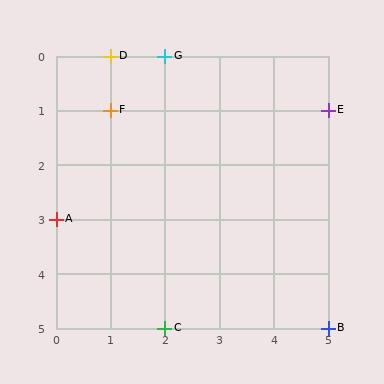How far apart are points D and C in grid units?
Points D and C are 1 column and 5 rows apart (about 5.1 grid units diagonally).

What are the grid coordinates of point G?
Point G is at grid coordinates (2, 0).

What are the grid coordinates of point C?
Point C is at grid coordinates (2, 5).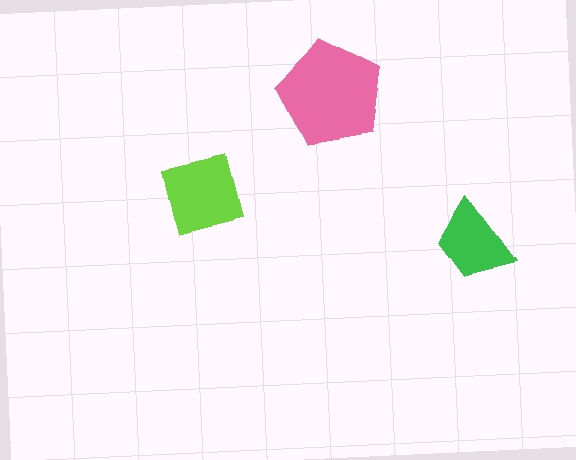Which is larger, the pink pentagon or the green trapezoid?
The pink pentagon.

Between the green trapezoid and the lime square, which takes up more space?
The lime square.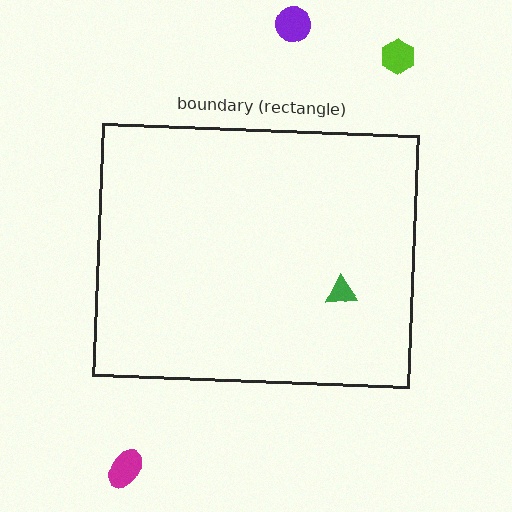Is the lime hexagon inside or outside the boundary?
Outside.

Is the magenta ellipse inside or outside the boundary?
Outside.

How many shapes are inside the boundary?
1 inside, 3 outside.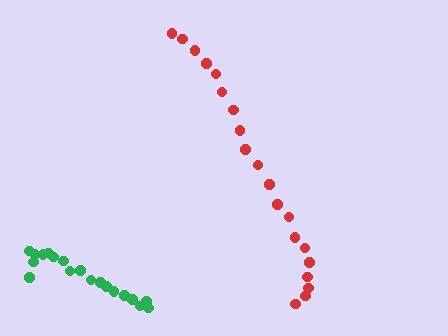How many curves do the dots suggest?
There are 2 distinct paths.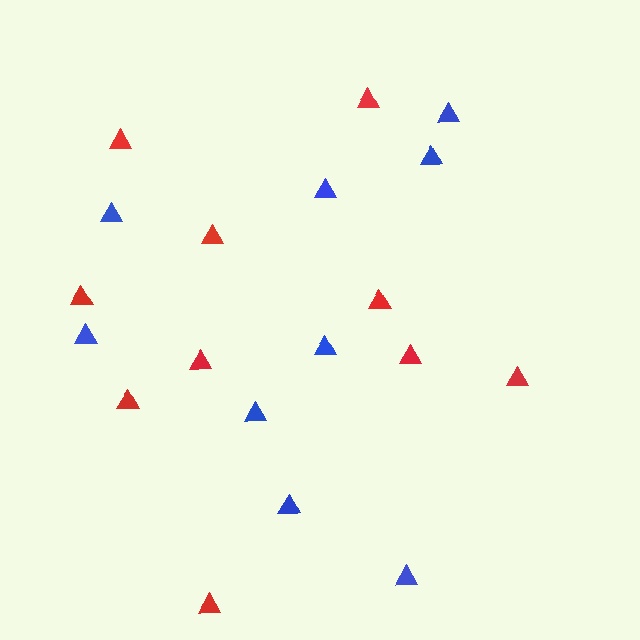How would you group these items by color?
There are 2 groups: one group of blue triangles (9) and one group of red triangles (10).